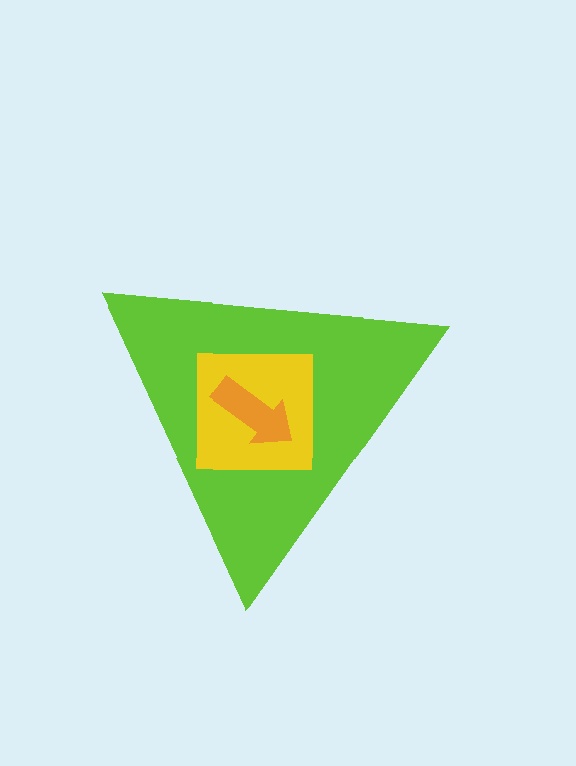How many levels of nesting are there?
3.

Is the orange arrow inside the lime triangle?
Yes.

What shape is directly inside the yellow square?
The orange arrow.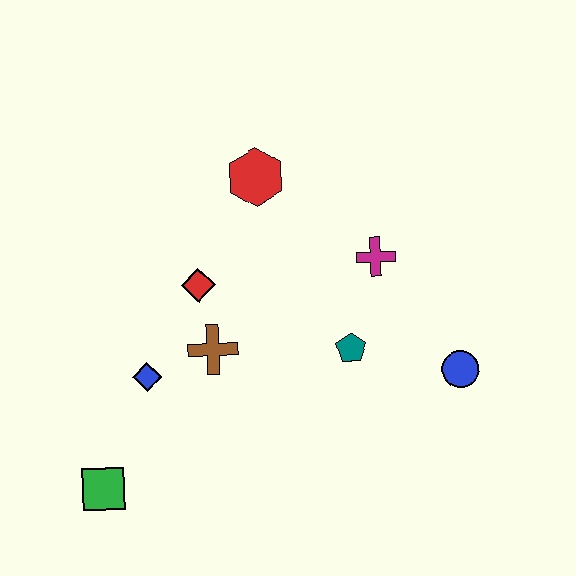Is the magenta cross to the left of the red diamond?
No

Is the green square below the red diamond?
Yes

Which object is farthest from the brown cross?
The blue circle is farthest from the brown cross.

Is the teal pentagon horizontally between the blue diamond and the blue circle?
Yes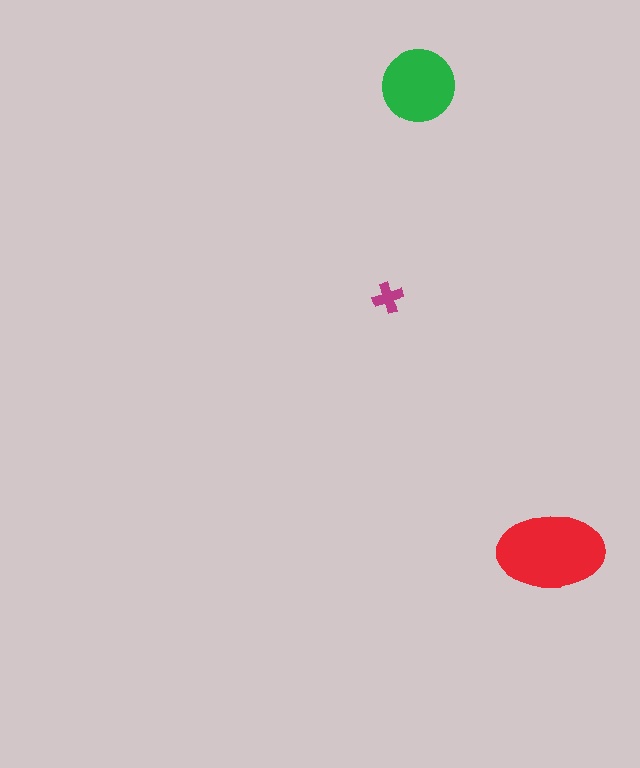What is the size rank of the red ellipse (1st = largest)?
1st.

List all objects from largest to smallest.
The red ellipse, the green circle, the magenta cross.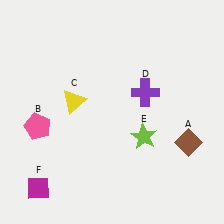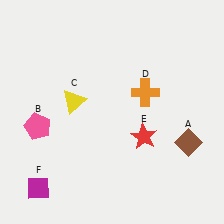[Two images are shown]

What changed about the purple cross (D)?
In Image 1, D is purple. In Image 2, it changed to orange.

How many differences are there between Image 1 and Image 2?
There are 2 differences between the two images.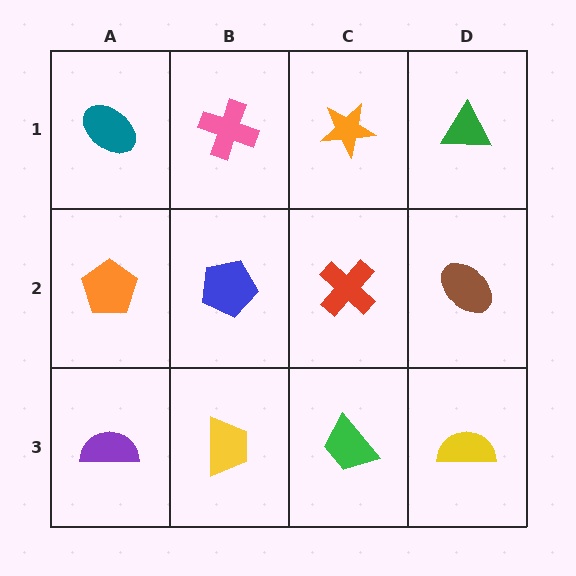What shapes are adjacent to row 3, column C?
A red cross (row 2, column C), a yellow trapezoid (row 3, column B), a yellow semicircle (row 3, column D).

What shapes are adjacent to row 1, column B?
A blue pentagon (row 2, column B), a teal ellipse (row 1, column A), an orange star (row 1, column C).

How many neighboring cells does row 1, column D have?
2.